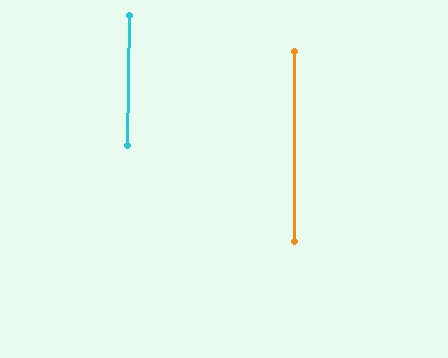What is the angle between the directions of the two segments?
Approximately 1 degree.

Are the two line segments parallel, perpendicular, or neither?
Parallel — their directions differ by only 1.1°.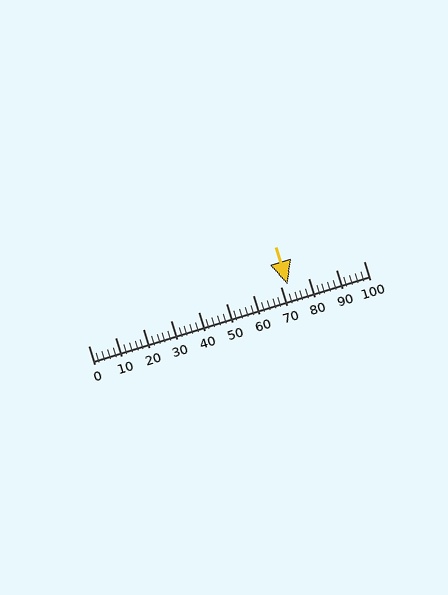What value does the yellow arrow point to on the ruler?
The yellow arrow points to approximately 72.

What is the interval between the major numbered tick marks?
The major tick marks are spaced 10 units apart.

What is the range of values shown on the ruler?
The ruler shows values from 0 to 100.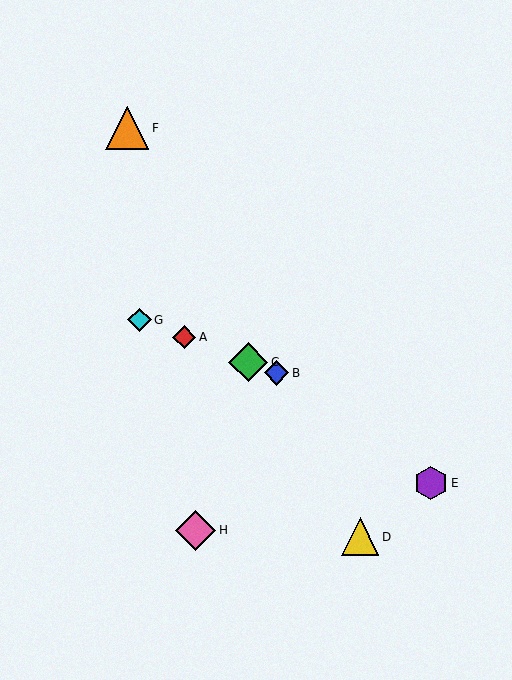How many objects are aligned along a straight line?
4 objects (A, B, C, G) are aligned along a straight line.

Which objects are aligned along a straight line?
Objects A, B, C, G are aligned along a straight line.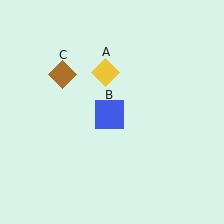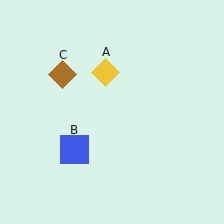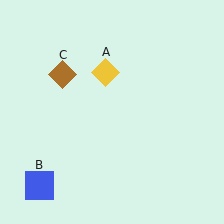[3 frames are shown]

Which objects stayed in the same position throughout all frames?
Yellow diamond (object A) and brown diamond (object C) remained stationary.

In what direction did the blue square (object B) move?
The blue square (object B) moved down and to the left.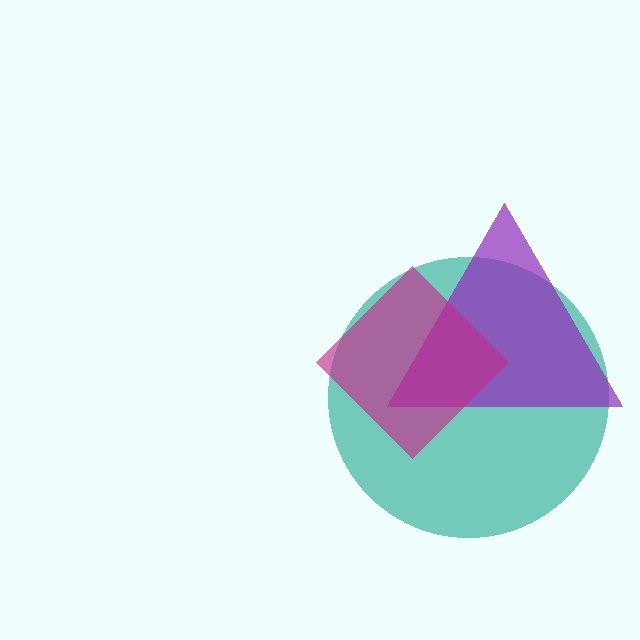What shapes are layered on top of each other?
The layered shapes are: a teal circle, a purple triangle, a magenta diamond.